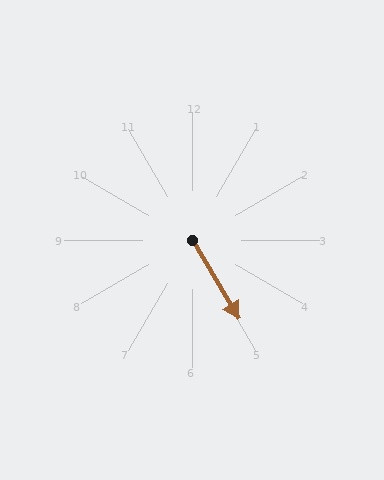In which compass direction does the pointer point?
Southeast.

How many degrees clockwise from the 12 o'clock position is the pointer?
Approximately 149 degrees.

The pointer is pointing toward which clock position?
Roughly 5 o'clock.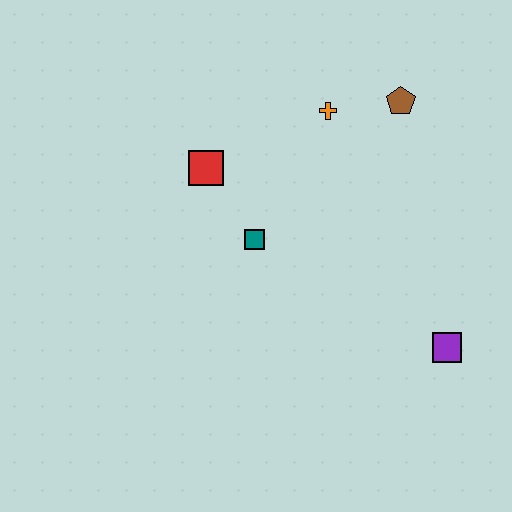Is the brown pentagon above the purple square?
Yes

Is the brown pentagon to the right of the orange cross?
Yes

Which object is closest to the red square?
The teal square is closest to the red square.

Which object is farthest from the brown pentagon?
The purple square is farthest from the brown pentagon.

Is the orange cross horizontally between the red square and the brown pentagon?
Yes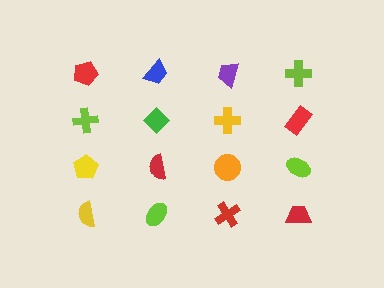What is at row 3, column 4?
A lime ellipse.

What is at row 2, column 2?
A green diamond.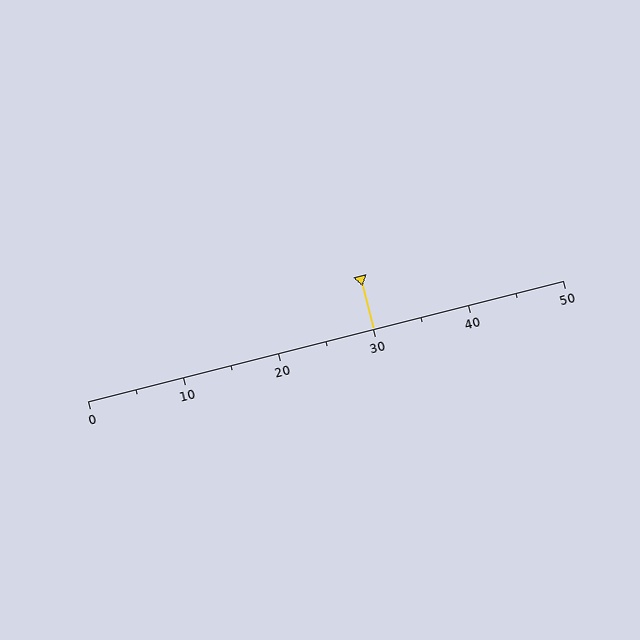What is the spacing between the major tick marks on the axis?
The major ticks are spaced 10 apart.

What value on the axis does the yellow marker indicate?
The marker indicates approximately 30.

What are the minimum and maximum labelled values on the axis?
The axis runs from 0 to 50.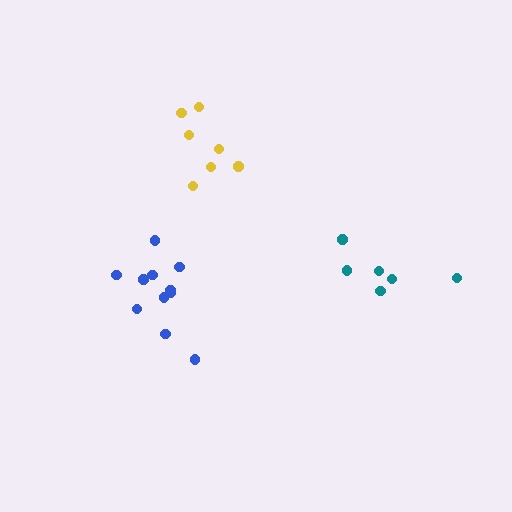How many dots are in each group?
Group 1: 12 dots, Group 2: 6 dots, Group 3: 7 dots (25 total).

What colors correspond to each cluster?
The clusters are colored: blue, teal, yellow.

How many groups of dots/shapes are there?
There are 3 groups.